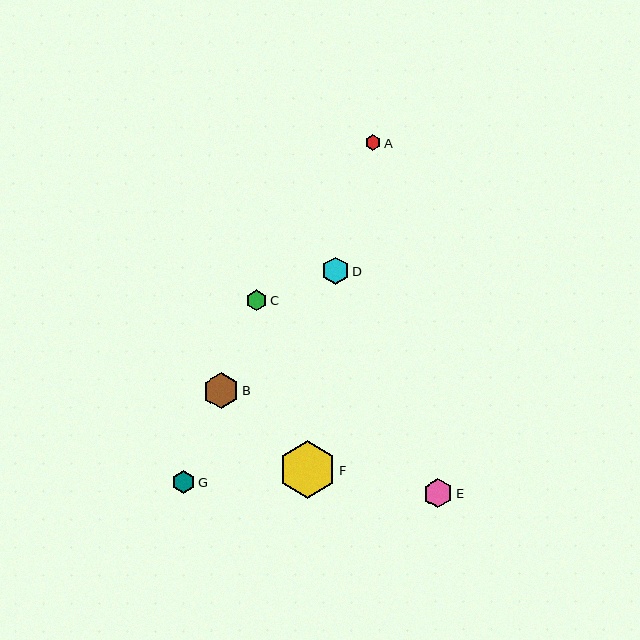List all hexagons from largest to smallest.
From largest to smallest: F, B, E, D, G, C, A.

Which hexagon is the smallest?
Hexagon A is the smallest with a size of approximately 16 pixels.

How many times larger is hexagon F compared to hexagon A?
Hexagon F is approximately 3.7 times the size of hexagon A.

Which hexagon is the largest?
Hexagon F is the largest with a size of approximately 58 pixels.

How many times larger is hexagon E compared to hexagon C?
Hexagon E is approximately 1.4 times the size of hexagon C.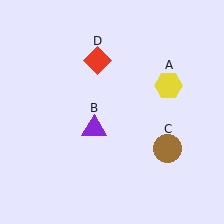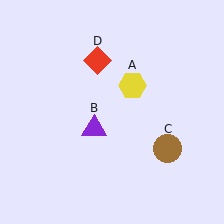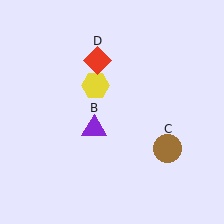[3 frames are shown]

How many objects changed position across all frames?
1 object changed position: yellow hexagon (object A).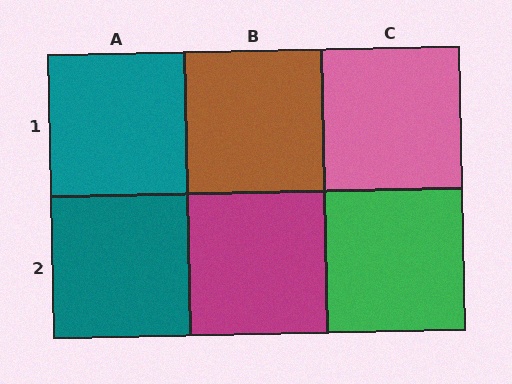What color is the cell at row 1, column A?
Teal.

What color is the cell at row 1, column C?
Pink.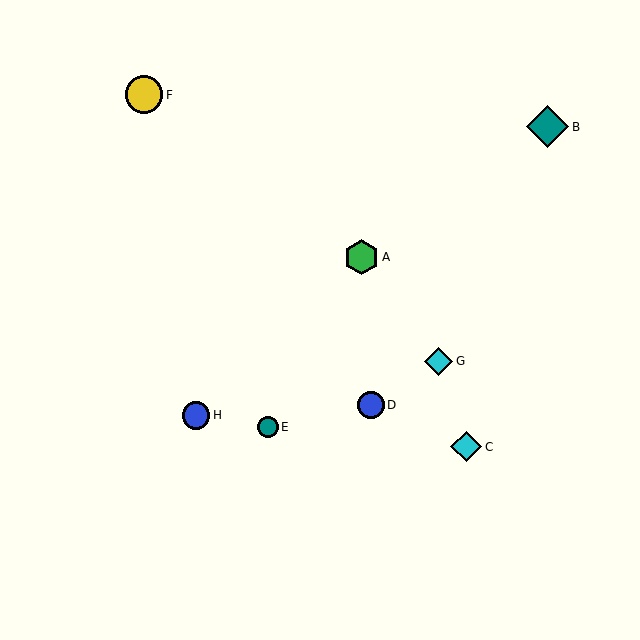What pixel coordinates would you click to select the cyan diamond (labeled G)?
Click at (439, 361) to select the cyan diamond G.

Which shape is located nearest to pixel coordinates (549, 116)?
The teal diamond (labeled B) at (548, 127) is nearest to that location.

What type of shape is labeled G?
Shape G is a cyan diamond.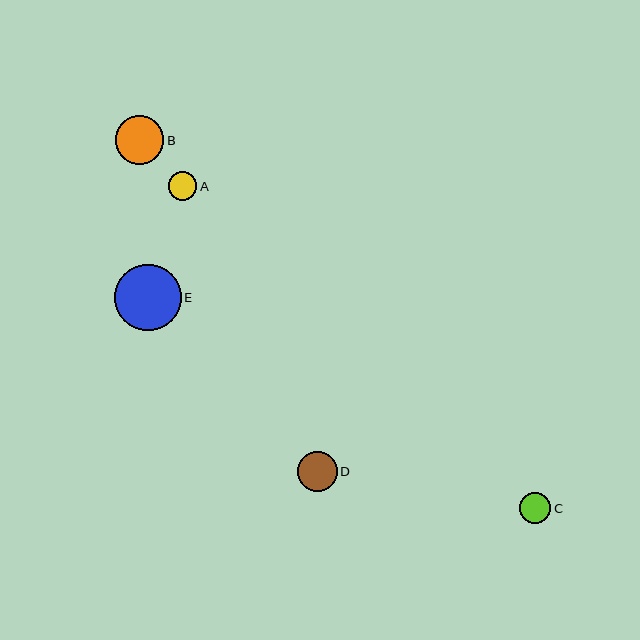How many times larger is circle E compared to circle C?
Circle E is approximately 2.2 times the size of circle C.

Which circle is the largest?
Circle E is the largest with a size of approximately 67 pixels.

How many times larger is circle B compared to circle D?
Circle B is approximately 1.2 times the size of circle D.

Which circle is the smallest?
Circle A is the smallest with a size of approximately 29 pixels.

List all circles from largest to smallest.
From largest to smallest: E, B, D, C, A.